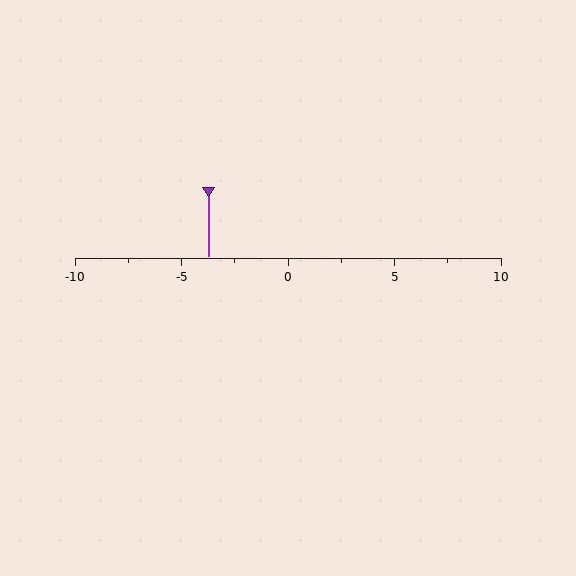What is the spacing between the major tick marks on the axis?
The major ticks are spaced 5 apart.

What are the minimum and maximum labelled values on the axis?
The axis runs from -10 to 10.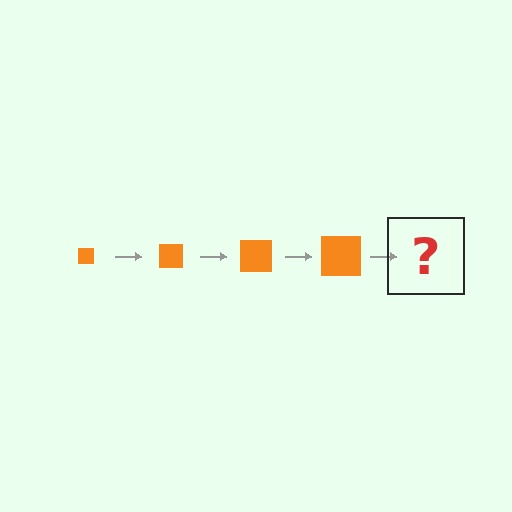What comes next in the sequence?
The next element should be an orange square, larger than the previous one.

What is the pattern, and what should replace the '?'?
The pattern is that the square gets progressively larger each step. The '?' should be an orange square, larger than the previous one.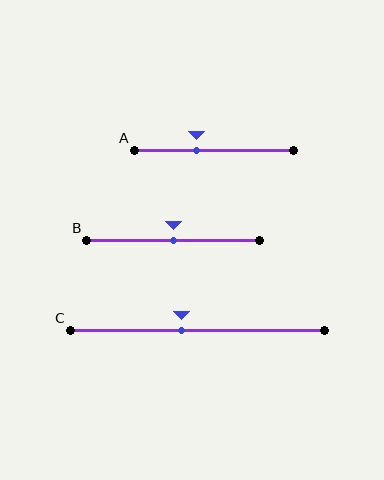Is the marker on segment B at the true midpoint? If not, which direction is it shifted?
Yes, the marker on segment B is at the true midpoint.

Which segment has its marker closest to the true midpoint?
Segment B has its marker closest to the true midpoint.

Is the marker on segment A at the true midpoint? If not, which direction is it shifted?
No, the marker on segment A is shifted to the left by about 11% of the segment length.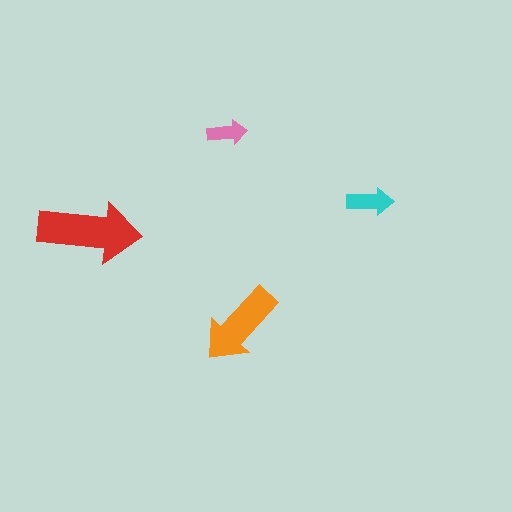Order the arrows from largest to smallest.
the red one, the orange one, the cyan one, the pink one.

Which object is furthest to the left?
The red arrow is leftmost.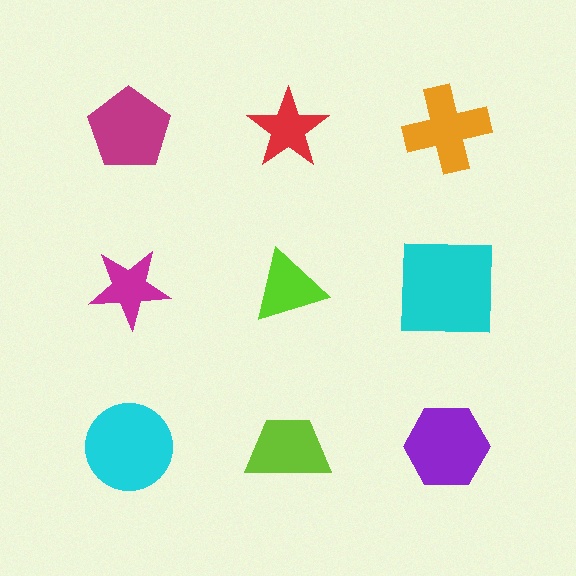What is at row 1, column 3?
An orange cross.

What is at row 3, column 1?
A cyan circle.